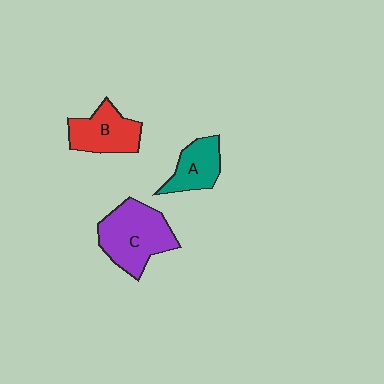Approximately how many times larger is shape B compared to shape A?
Approximately 1.2 times.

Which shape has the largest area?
Shape C (purple).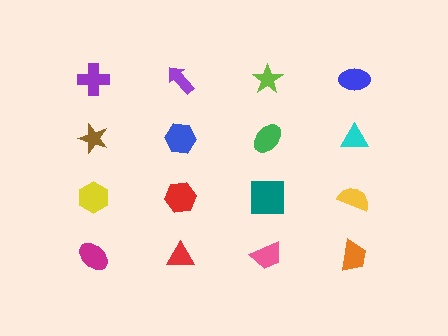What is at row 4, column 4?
An orange trapezoid.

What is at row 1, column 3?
A lime star.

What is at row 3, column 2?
A red hexagon.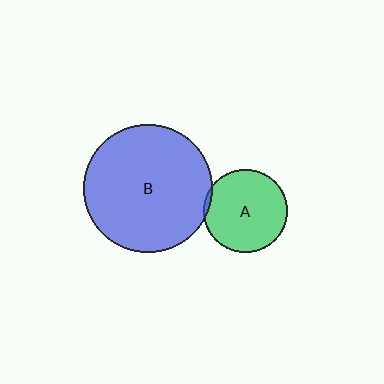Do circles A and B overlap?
Yes.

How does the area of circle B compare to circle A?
Approximately 2.4 times.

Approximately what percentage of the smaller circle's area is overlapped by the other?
Approximately 5%.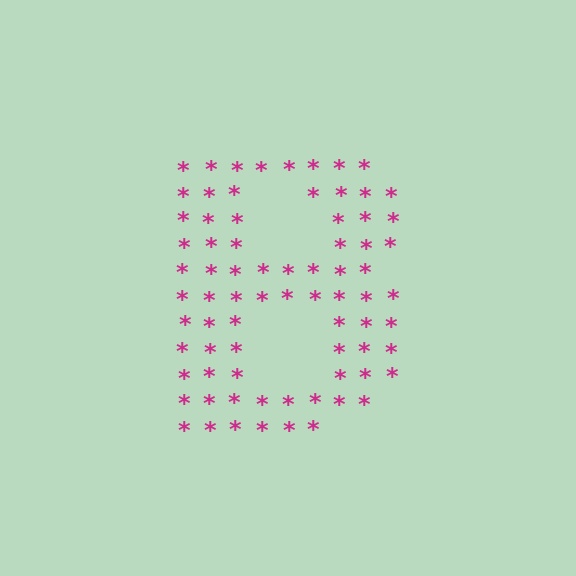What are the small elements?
The small elements are asterisks.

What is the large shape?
The large shape is the letter B.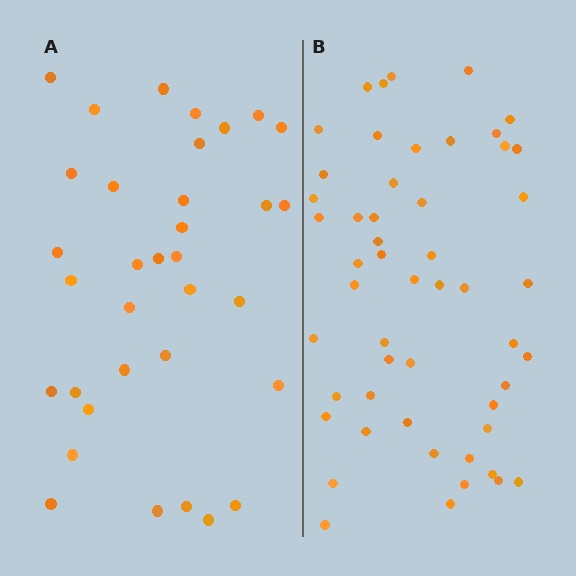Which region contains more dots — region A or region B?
Region B (the right region) has more dots.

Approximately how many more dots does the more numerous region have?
Region B has approximately 20 more dots than region A.